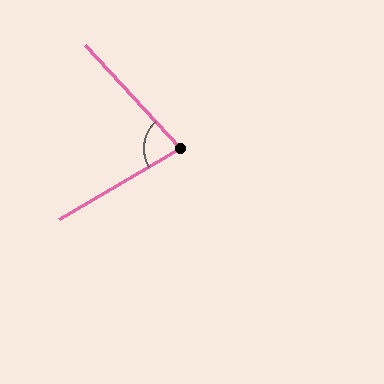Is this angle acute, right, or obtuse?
It is acute.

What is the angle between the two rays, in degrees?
Approximately 78 degrees.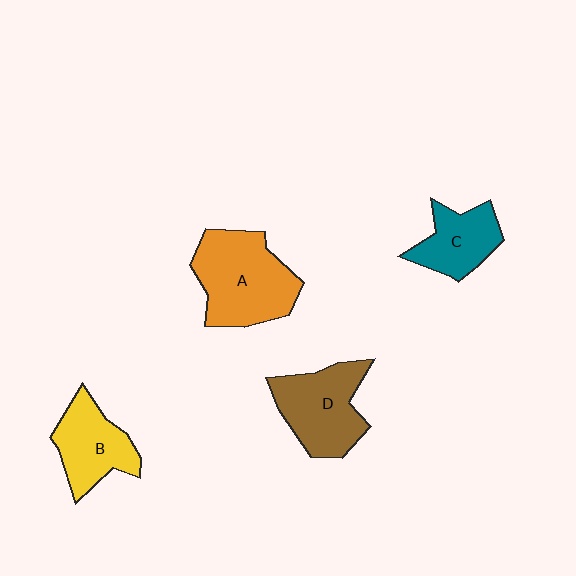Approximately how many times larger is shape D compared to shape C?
Approximately 1.4 times.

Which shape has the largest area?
Shape A (orange).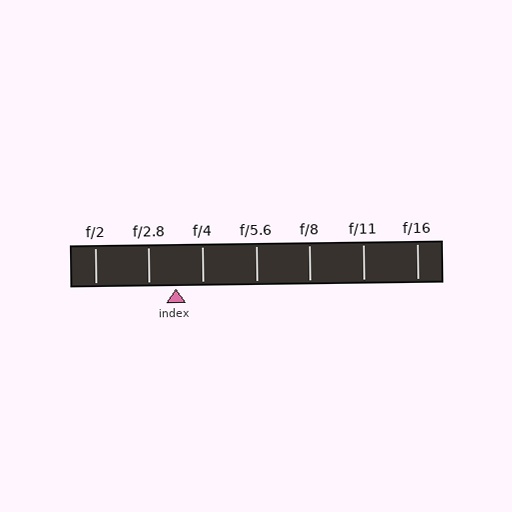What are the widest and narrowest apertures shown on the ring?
The widest aperture shown is f/2 and the narrowest is f/16.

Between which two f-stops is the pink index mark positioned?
The index mark is between f/2.8 and f/4.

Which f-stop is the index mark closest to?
The index mark is closest to f/4.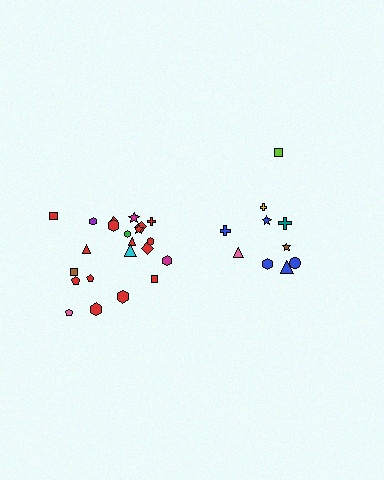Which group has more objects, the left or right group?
The left group.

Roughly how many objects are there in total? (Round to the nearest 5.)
Roughly 30 objects in total.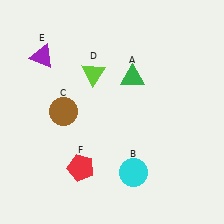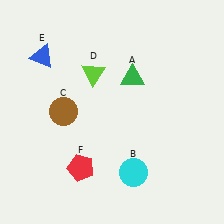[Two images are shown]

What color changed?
The triangle (E) changed from purple in Image 1 to blue in Image 2.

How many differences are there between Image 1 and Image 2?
There is 1 difference between the two images.